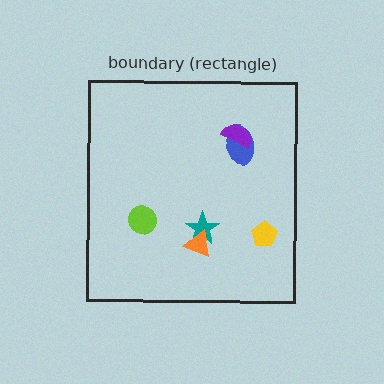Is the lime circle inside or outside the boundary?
Inside.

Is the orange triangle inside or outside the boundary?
Inside.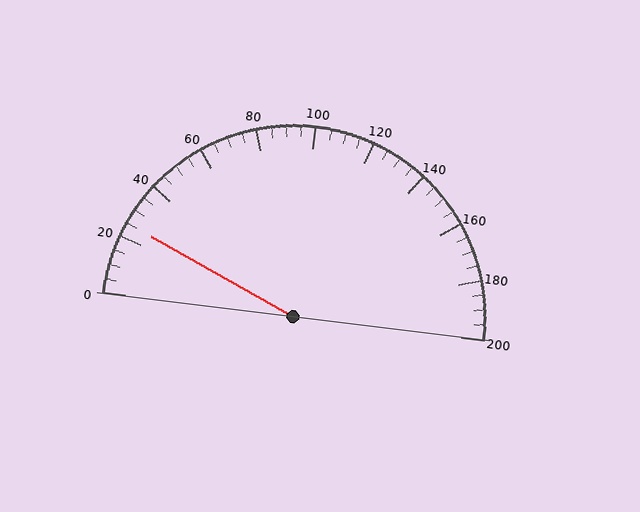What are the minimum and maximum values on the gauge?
The gauge ranges from 0 to 200.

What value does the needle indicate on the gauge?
The needle indicates approximately 25.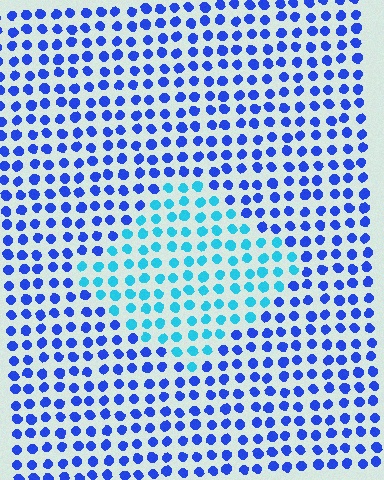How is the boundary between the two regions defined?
The boundary is defined purely by a slight shift in hue (about 41 degrees). Spacing, size, and orientation are identical on both sides.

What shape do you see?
I see a diamond.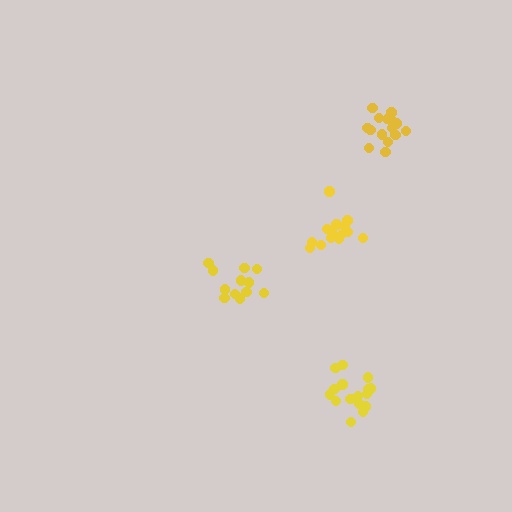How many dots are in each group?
Group 1: 16 dots, Group 2: 15 dots, Group 3: 12 dots, Group 4: 15 dots (58 total).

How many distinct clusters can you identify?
There are 4 distinct clusters.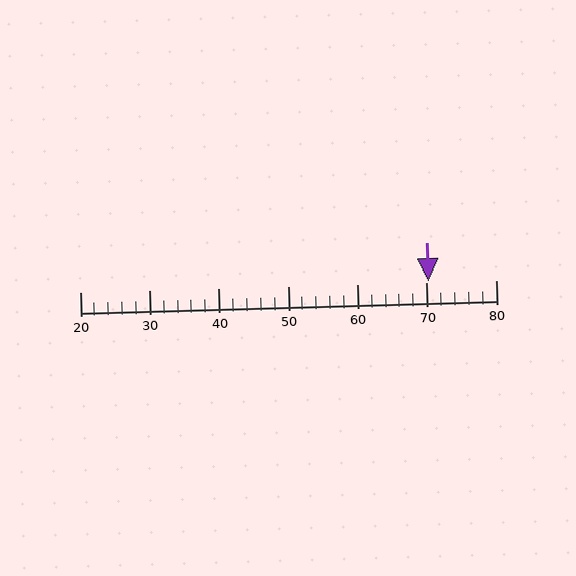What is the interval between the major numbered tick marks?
The major tick marks are spaced 10 units apart.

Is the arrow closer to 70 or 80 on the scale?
The arrow is closer to 70.